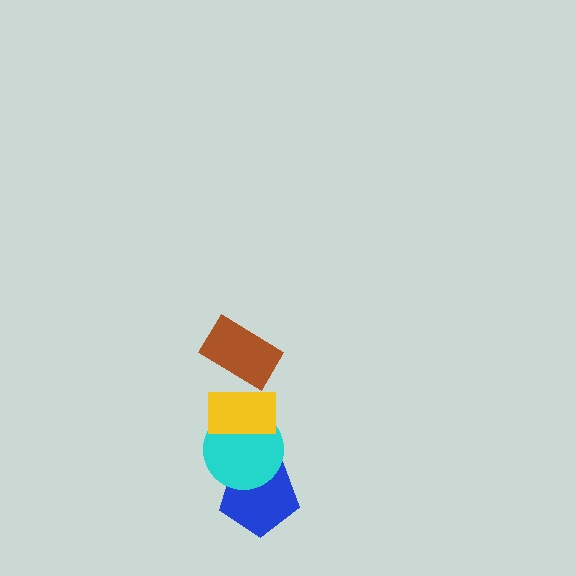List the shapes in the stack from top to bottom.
From top to bottom: the brown rectangle, the yellow rectangle, the cyan circle, the blue pentagon.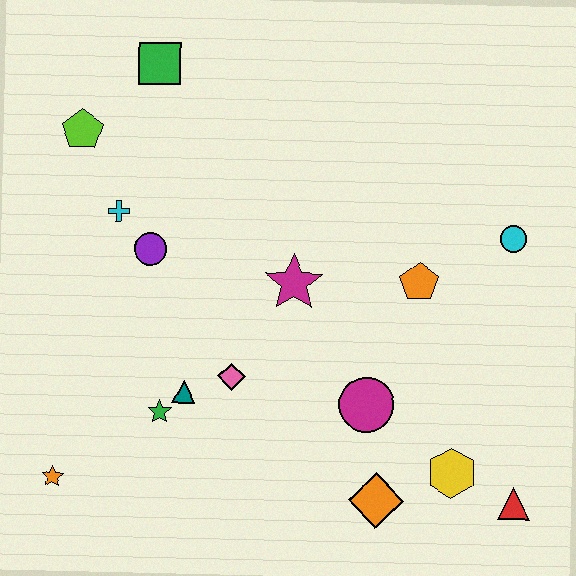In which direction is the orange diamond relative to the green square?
The orange diamond is below the green square.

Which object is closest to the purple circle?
The cyan cross is closest to the purple circle.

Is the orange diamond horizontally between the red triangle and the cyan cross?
Yes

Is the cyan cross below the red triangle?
No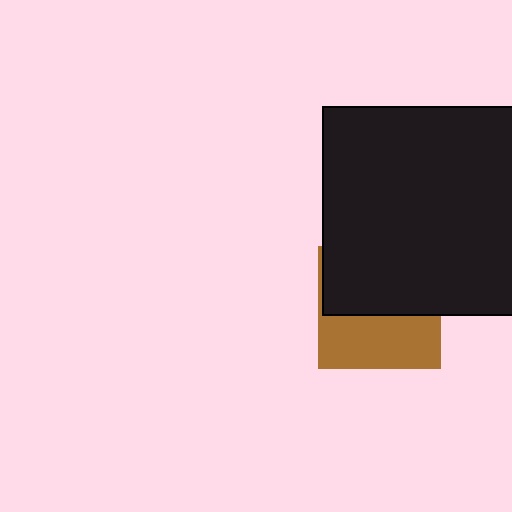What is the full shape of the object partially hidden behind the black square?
The partially hidden object is a brown square.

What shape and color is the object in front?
The object in front is a black square.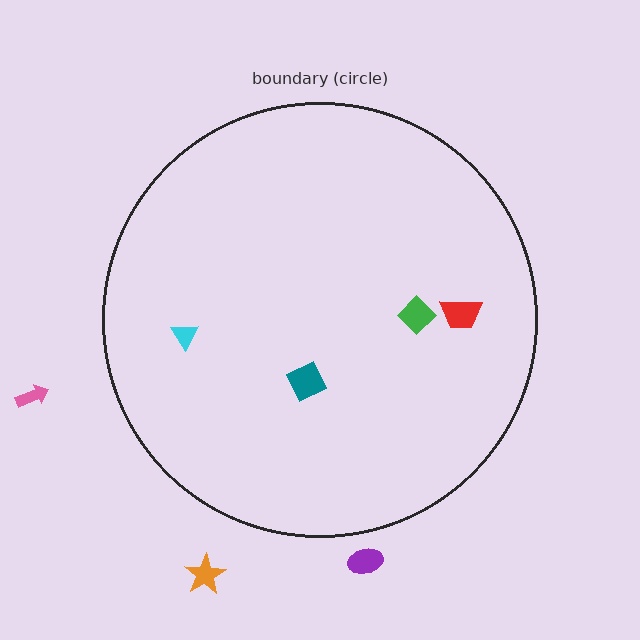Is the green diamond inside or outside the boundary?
Inside.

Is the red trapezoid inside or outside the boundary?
Inside.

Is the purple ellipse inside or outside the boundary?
Outside.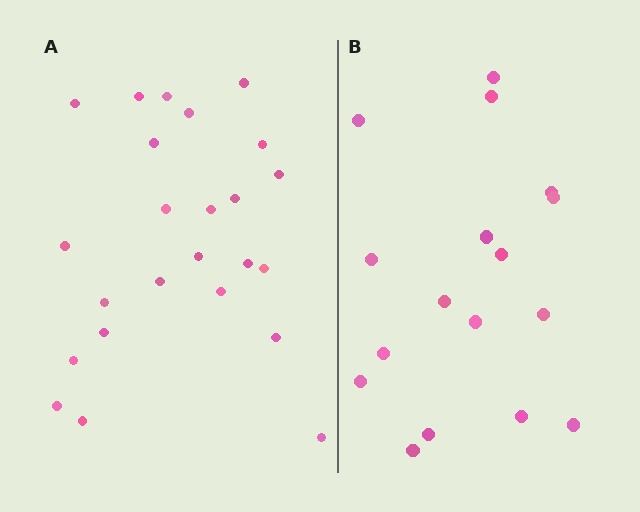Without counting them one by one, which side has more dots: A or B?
Region A (the left region) has more dots.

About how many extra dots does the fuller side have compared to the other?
Region A has roughly 8 or so more dots than region B.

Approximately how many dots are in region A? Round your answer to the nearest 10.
About 20 dots. (The exact count is 24, which rounds to 20.)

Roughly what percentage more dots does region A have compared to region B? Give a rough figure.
About 40% more.